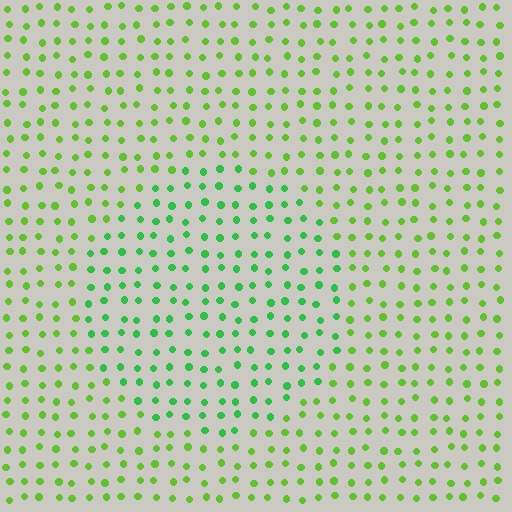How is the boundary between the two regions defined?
The boundary is defined purely by a slight shift in hue (about 31 degrees). Spacing, size, and orientation are identical on both sides.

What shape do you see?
I see a circle.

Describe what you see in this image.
The image is filled with small lime elements in a uniform arrangement. A circle-shaped region is visible where the elements are tinted to a slightly different hue, forming a subtle color boundary.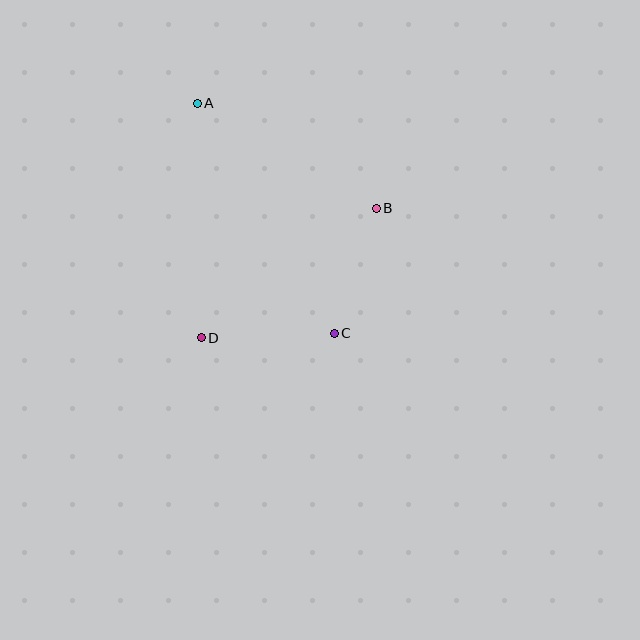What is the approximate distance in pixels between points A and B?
The distance between A and B is approximately 207 pixels.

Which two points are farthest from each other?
Points A and C are farthest from each other.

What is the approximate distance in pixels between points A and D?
The distance between A and D is approximately 235 pixels.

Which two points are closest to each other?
Points B and C are closest to each other.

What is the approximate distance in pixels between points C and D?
The distance between C and D is approximately 133 pixels.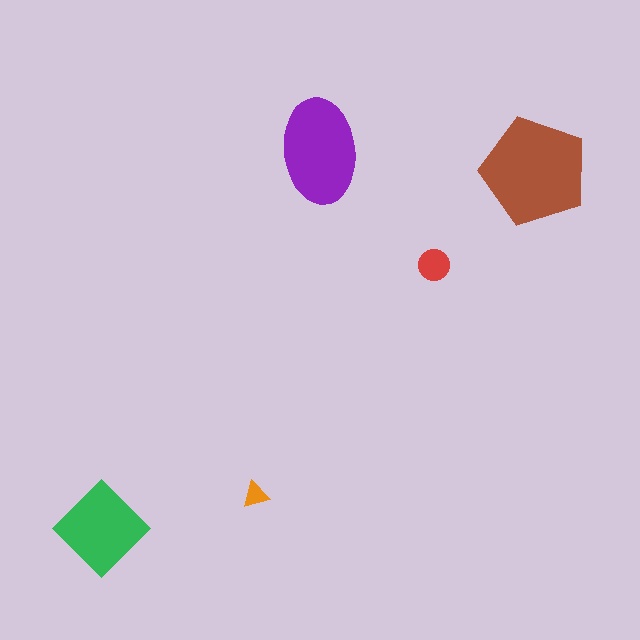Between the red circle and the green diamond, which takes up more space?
The green diamond.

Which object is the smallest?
The orange triangle.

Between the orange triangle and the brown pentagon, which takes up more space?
The brown pentagon.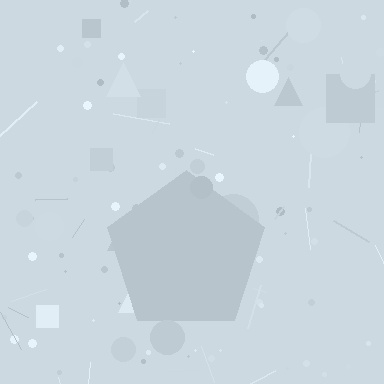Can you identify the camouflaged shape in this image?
The camouflaged shape is a pentagon.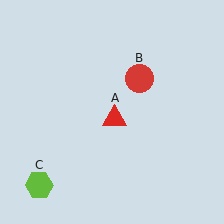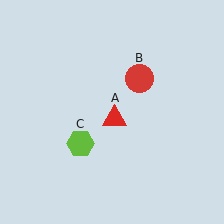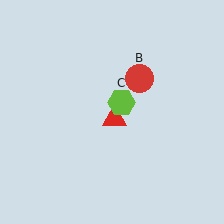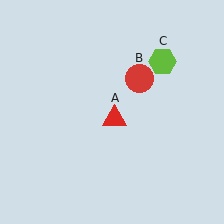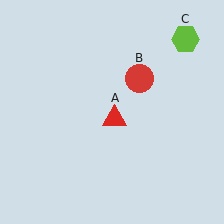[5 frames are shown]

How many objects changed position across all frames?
1 object changed position: lime hexagon (object C).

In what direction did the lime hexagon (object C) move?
The lime hexagon (object C) moved up and to the right.